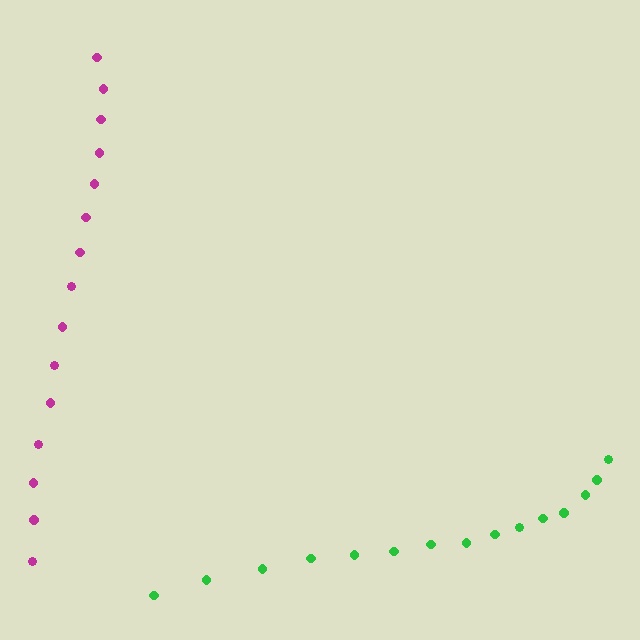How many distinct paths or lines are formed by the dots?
There are 2 distinct paths.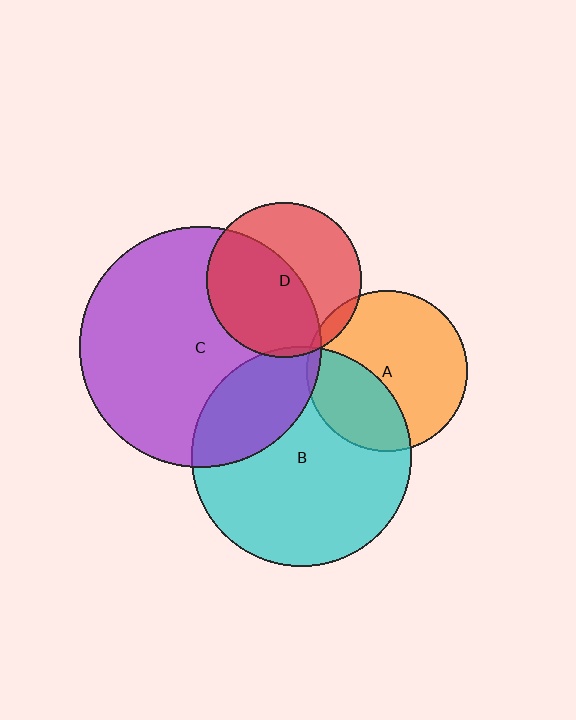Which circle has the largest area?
Circle C (purple).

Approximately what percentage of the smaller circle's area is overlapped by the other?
Approximately 25%.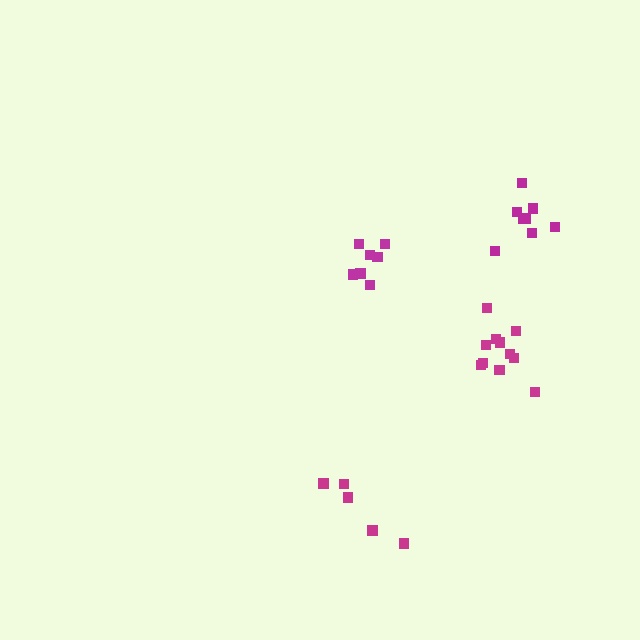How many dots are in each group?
Group 1: 7 dots, Group 2: 8 dots, Group 3: 11 dots, Group 4: 5 dots (31 total).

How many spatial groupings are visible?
There are 4 spatial groupings.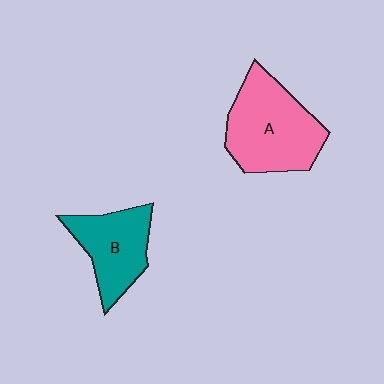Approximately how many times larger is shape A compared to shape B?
Approximately 1.4 times.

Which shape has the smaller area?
Shape B (teal).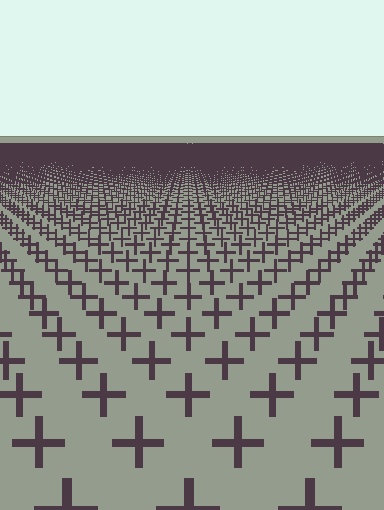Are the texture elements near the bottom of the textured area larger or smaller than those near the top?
Larger. Near the bottom, elements are closer to the viewer and appear at a bigger on-screen size.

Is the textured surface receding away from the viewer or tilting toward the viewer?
The surface is receding away from the viewer. Texture elements get smaller and denser toward the top.